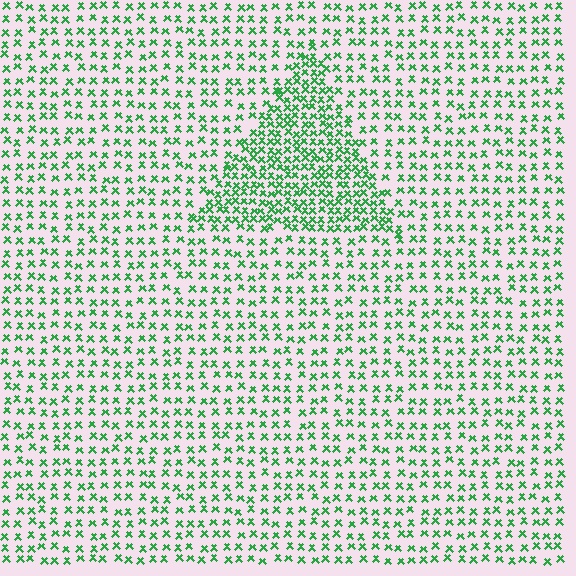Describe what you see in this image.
The image contains small green elements arranged at two different densities. A triangle-shaped region is visible where the elements are more densely packed than the surrounding area.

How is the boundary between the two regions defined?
The boundary is defined by a change in element density (approximately 2.1x ratio). All elements are the same color, size, and shape.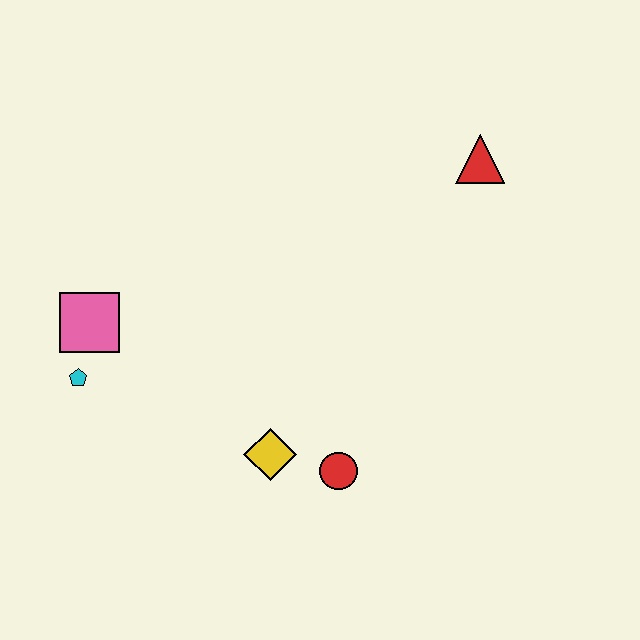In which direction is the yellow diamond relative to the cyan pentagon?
The yellow diamond is to the right of the cyan pentagon.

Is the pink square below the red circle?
No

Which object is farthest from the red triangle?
The cyan pentagon is farthest from the red triangle.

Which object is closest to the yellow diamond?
The red circle is closest to the yellow diamond.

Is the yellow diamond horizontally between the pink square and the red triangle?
Yes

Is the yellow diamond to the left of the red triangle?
Yes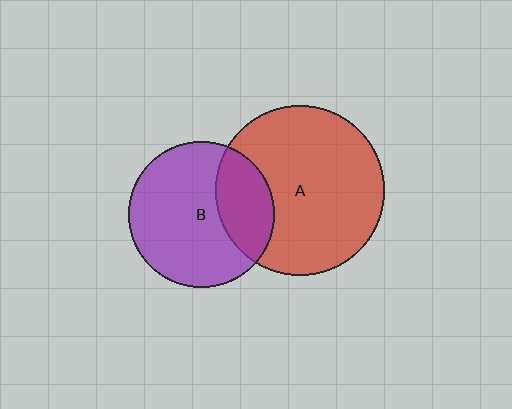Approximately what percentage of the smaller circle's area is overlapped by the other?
Approximately 30%.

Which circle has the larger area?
Circle A (red).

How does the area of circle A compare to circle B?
Approximately 1.3 times.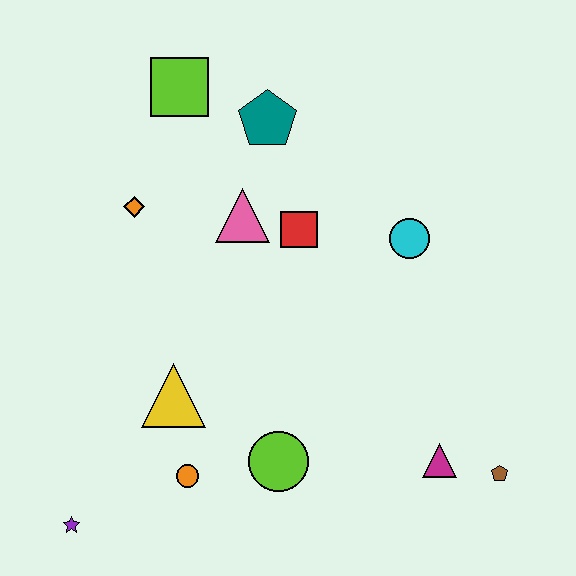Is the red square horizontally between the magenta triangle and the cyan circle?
No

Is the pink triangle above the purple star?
Yes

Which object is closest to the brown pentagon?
The magenta triangle is closest to the brown pentagon.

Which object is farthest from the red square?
The purple star is farthest from the red square.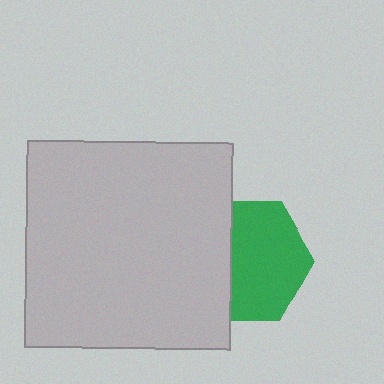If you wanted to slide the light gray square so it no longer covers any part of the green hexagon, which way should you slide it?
Slide it left — that is the most direct way to separate the two shapes.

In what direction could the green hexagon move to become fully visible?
The green hexagon could move right. That would shift it out from behind the light gray square entirely.